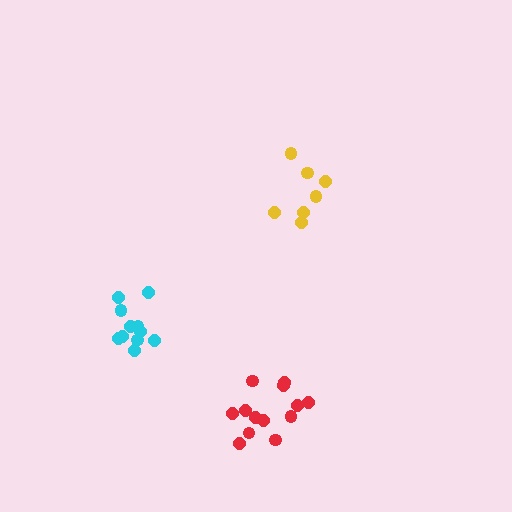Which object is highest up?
The yellow cluster is topmost.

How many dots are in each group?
Group 1: 7 dots, Group 2: 11 dots, Group 3: 13 dots (31 total).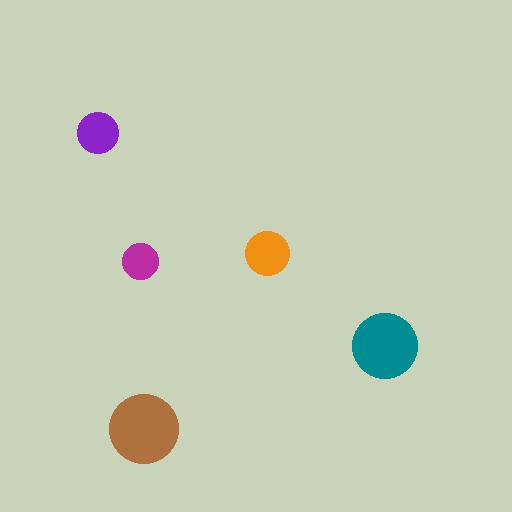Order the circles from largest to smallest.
the brown one, the teal one, the orange one, the purple one, the magenta one.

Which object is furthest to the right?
The teal circle is rightmost.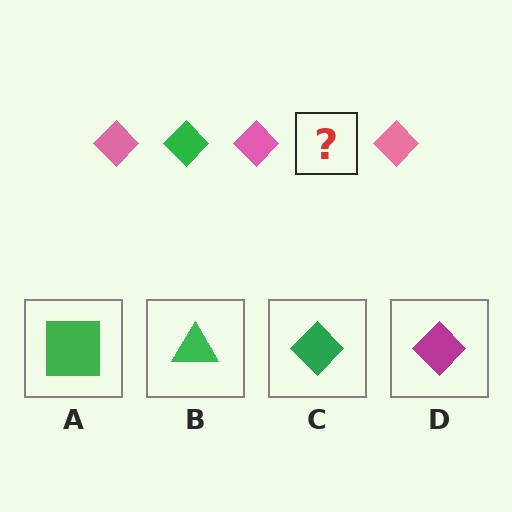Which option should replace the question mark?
Option C.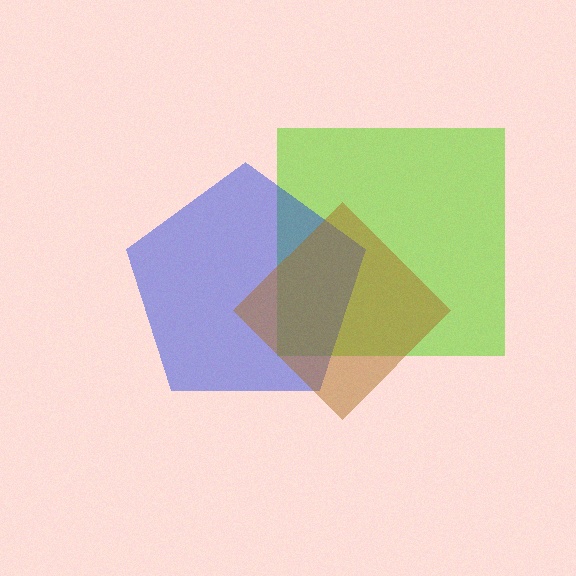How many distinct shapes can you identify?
There are 3 distinct shapes: a lime square, a blue pentagon, a brown diamond.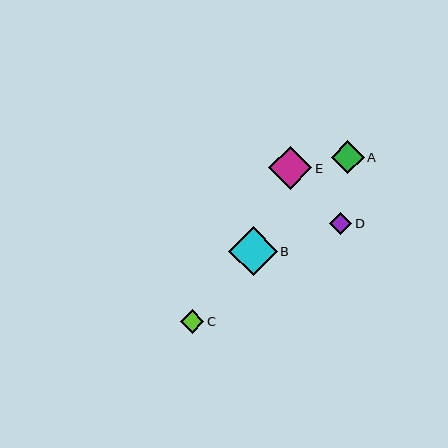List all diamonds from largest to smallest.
From largest to smallest: B, E, A, C, D.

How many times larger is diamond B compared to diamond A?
Diamond B is approximately 1.5 times the size of diamond A.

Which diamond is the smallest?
Diamond D is the smallest with a size of approximately 23 pixels.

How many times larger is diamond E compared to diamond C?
Diamond E is approximately 1.8 times the size of diamond C.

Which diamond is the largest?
Diamond B is the largest with a size of approximately 48 pixels.